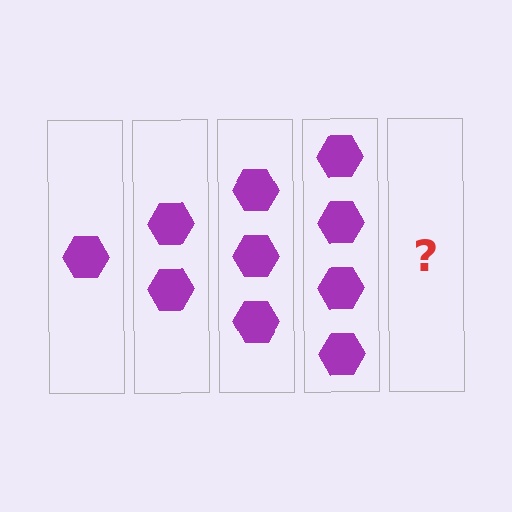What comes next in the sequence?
The next element should be 5 hexagons.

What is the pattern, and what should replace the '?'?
The pattern is that each step adds one more hexagon. The '?' should be 5 hexagons.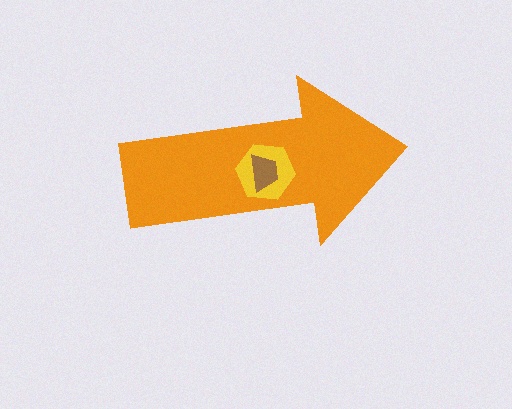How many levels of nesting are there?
3.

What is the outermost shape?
The orange arrow.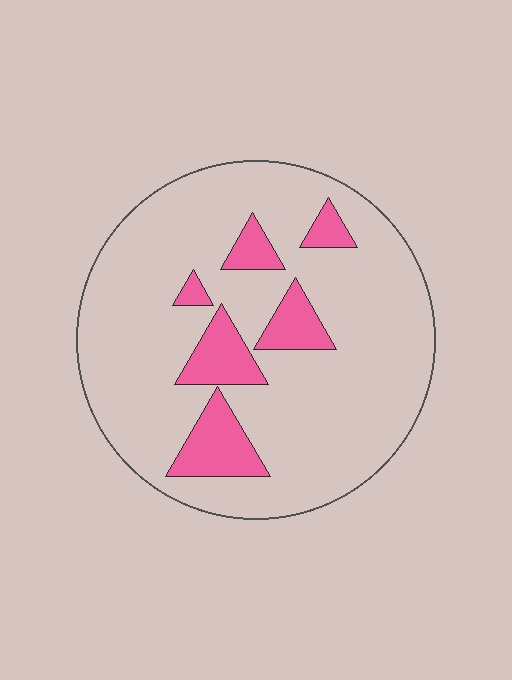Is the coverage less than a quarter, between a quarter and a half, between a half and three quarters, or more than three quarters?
Less than a quarter.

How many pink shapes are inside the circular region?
6.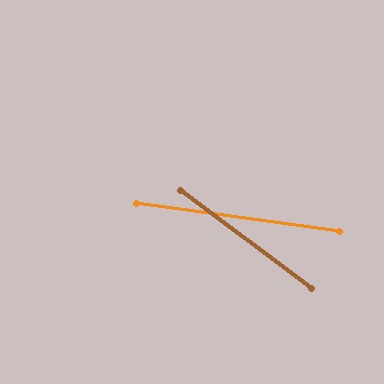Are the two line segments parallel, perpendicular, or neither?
Neither parallel nor perpendicular — they differ by about 29°.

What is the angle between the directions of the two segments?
Approximately 29 degrees.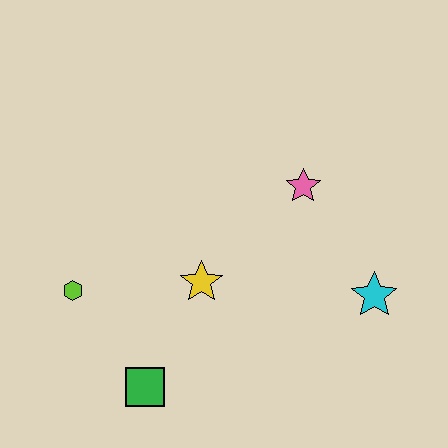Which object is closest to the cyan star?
The pink star is closest to the cyan star.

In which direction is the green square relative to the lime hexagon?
The green square is below the lime hexagon.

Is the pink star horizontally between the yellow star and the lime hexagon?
No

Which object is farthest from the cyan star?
The lime hexagon is farthest from the cyan star.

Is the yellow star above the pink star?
No